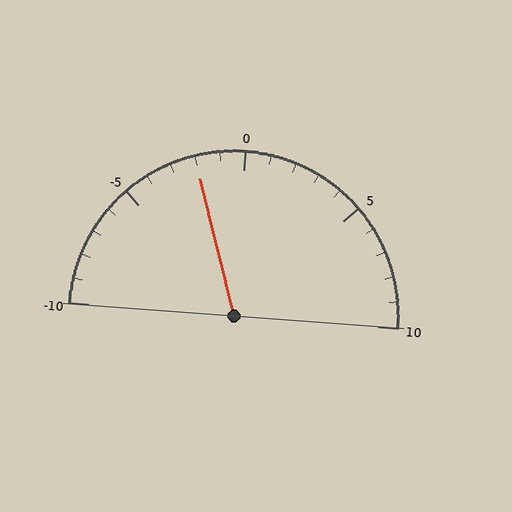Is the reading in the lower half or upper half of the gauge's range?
The reading is in the lower half of the range (-10 to 10).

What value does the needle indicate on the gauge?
The needle indicates approximately -2.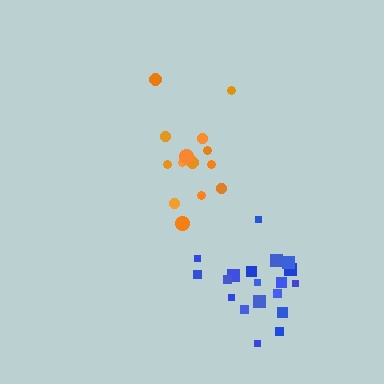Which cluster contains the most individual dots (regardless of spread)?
Blue (19).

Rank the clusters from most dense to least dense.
blue, orange.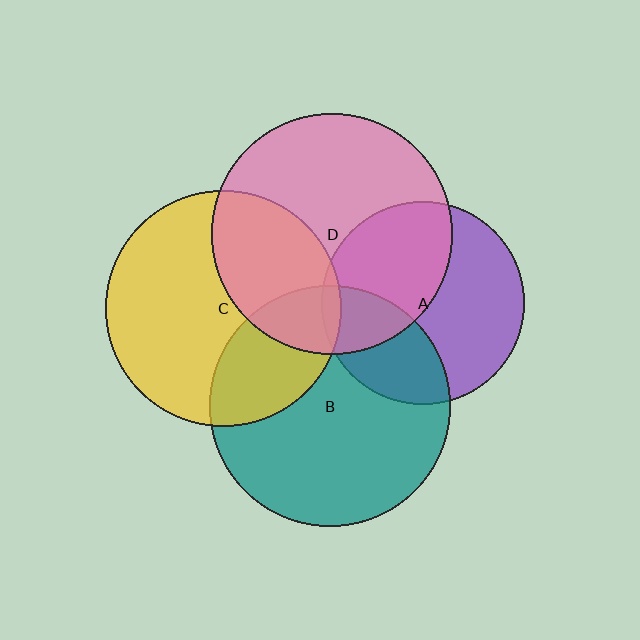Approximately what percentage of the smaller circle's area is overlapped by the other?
Approximately 35%.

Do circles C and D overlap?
Yes.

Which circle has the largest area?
Circle D (pink).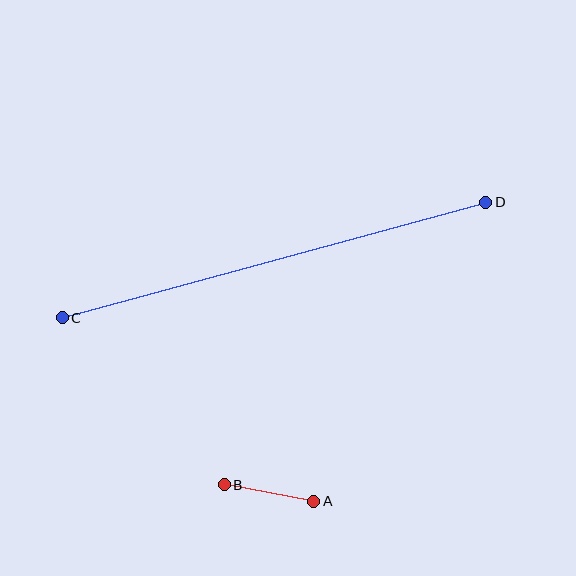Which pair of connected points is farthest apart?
Points C and D are farthest apart.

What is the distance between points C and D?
The distance is approximately 439 pixels.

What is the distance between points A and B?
The distance is approximately 91 pixels.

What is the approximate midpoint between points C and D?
The midpoint is at approximately (274, 260) pixels.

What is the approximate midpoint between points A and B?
The midpoint is at approximately (269, 493) pixels.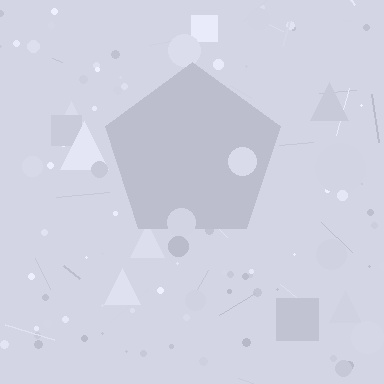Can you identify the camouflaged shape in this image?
The camouflaged shape is a pentagon.